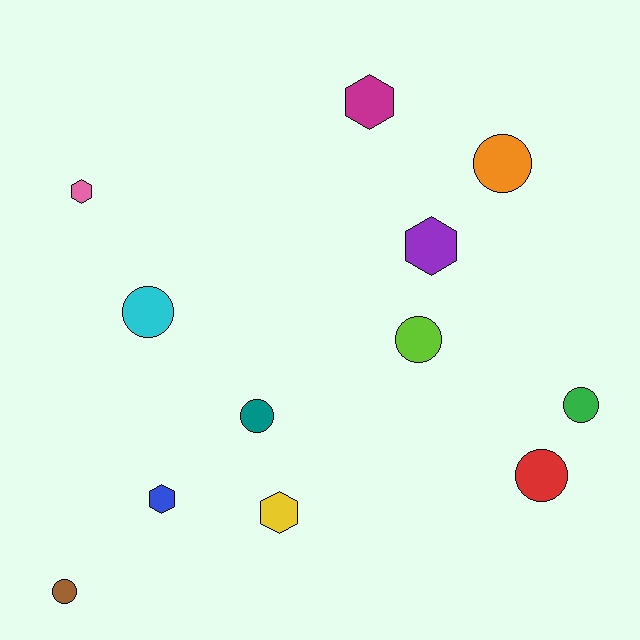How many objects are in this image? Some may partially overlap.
There are 12 objects.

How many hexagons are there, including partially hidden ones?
There are 5 hexagons.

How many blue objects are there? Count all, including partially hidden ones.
There is 1 blue object.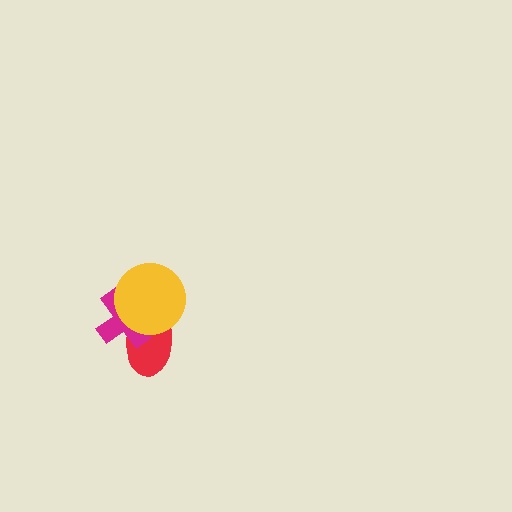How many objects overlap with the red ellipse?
2 objects overlap with the red ellipse.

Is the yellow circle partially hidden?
No, no other shape covers it.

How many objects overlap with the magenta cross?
2 objects overlap with the magenta cross.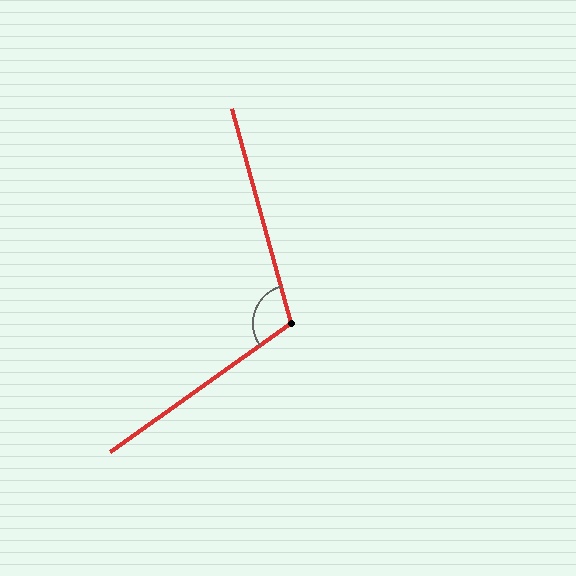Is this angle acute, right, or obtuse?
It is obtuse.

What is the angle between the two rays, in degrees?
Approximately 110 degrees.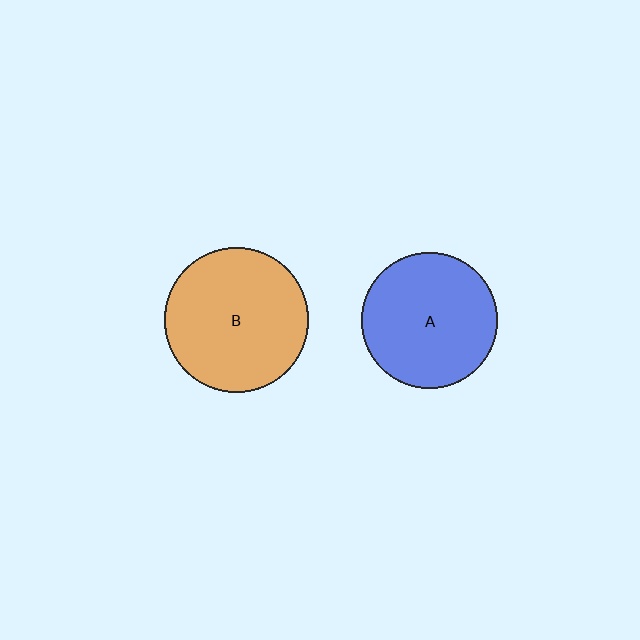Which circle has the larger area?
Circle B (orange).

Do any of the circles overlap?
No, none of the circles overlap.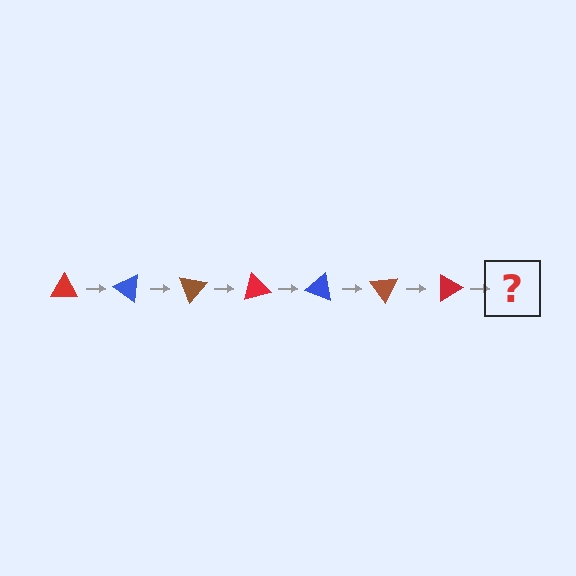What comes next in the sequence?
The next element should be a blue triangle, rotated 245 degrees from the start.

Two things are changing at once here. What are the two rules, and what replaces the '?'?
The two rules are that it rotates 35 degrees each step and the color cycles through red, blue, and brown. The '?' should be a blue triangle, rotated 245 degrees from the start.